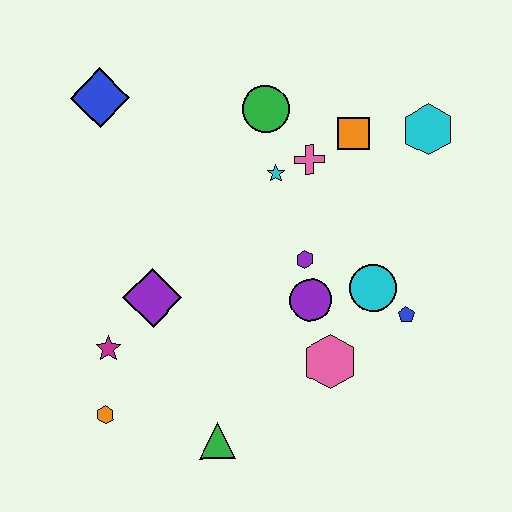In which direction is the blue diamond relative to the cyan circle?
The blue diamond is to the left of the cyan circle.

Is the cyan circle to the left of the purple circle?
No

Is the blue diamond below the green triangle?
No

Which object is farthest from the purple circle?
The blue diamond is farthest from the purple circle.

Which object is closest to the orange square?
The pink cross is closest to the orange square.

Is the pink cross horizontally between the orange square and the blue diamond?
Yes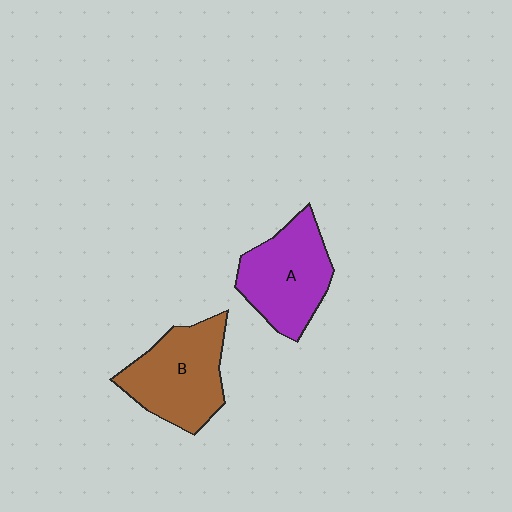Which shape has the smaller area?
Shape A (purple).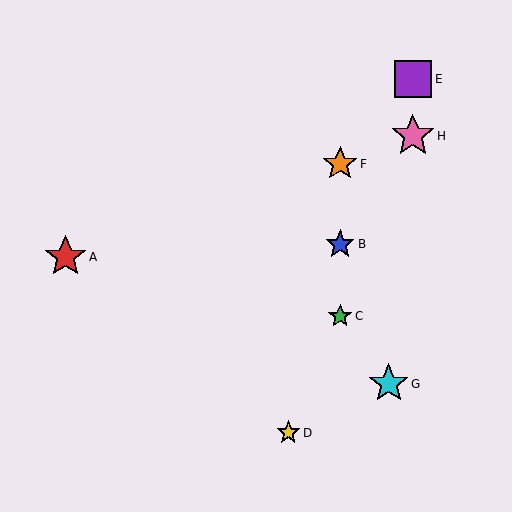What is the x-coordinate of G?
Object G is at x≈389.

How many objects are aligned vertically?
3 objects (B, C, F) are aligned vertically.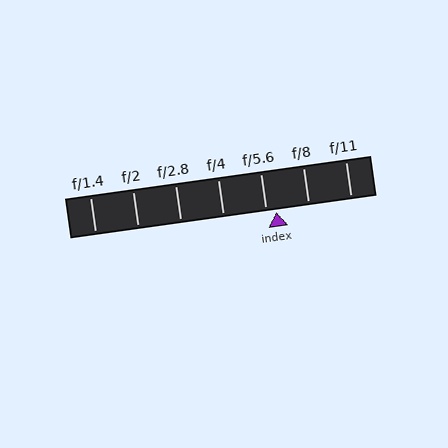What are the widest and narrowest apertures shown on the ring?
The widest aperture shown is f/1.4 and the narrowest is f/11.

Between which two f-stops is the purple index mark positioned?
The index mark is between f/5.6 and f/8.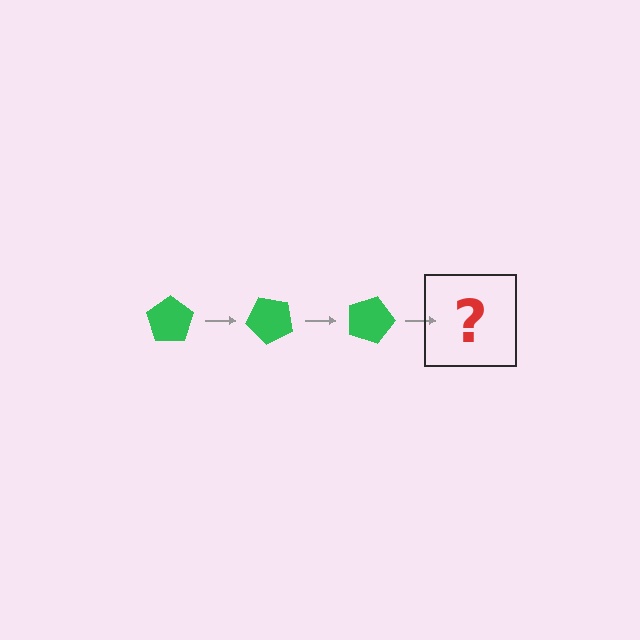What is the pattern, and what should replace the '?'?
The pattern is that the pentagon rotates 45 degrees each step. The '?' should be a green pentagon rotated 135 degrees.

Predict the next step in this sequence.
The next step is a green pentagon rotated 135 degrees.